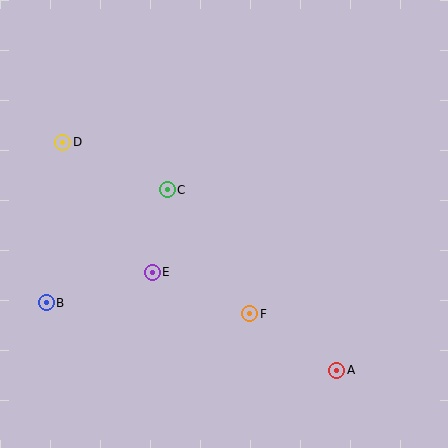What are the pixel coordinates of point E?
Point E is at (152, 272).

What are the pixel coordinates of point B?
Point B is at (46, 303).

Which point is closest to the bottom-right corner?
Point A is closest to the bottom-right corner.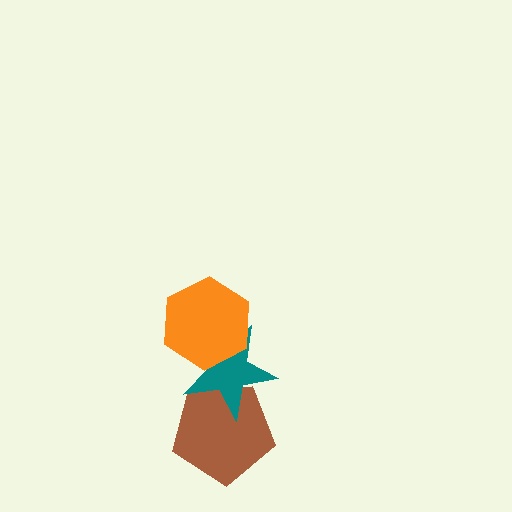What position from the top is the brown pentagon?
The brown pentagon is 3rd from the top.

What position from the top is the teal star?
The teal star is 2nd from the top.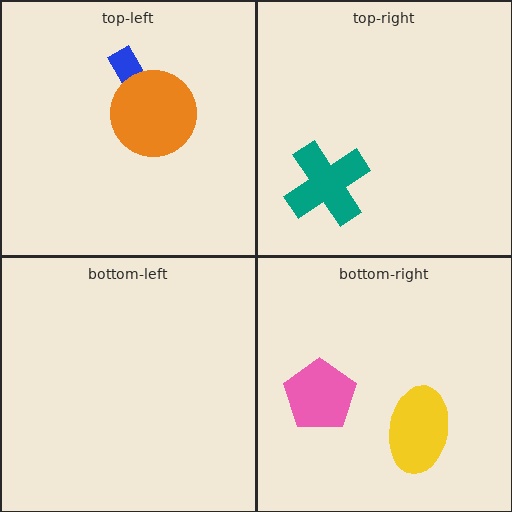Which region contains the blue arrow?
The top-left region.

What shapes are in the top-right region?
The teal cross.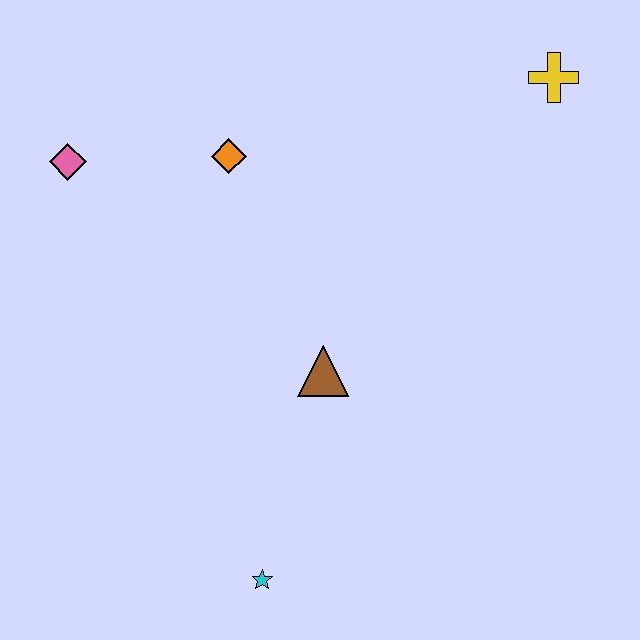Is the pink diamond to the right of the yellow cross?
No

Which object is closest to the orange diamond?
The pink diamond is closest to the orange diamond.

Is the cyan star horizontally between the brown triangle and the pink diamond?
Yes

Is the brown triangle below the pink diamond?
Yes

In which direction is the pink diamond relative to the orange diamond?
The pink diamond is to the left of the orange diamond.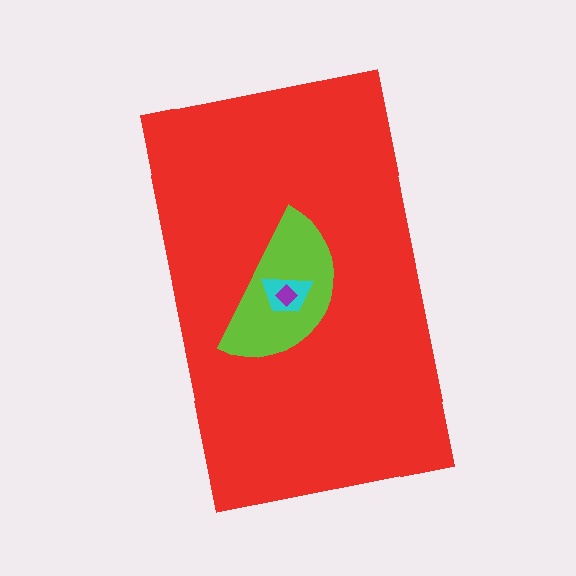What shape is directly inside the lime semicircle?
The cyan trapezoid.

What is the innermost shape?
The purple diamond.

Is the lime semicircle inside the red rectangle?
Yes.